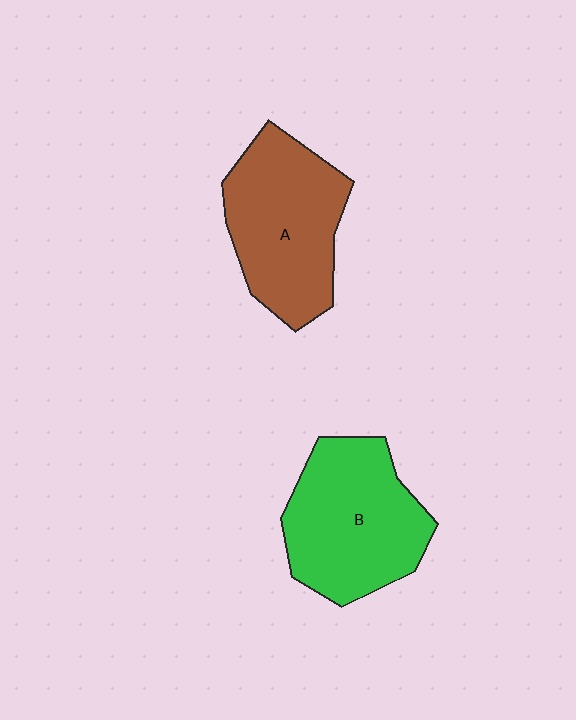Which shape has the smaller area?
Shape A (brown).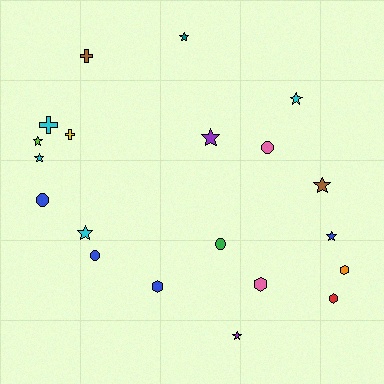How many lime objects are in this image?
There is 1 lime object.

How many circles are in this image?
There are 4 circles.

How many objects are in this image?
There are 20 objects.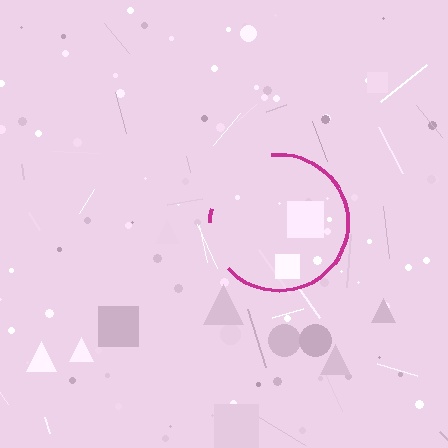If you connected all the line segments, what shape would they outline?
They would outline a circle.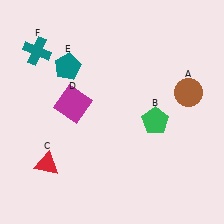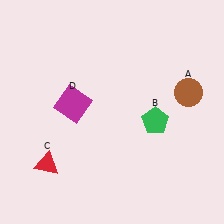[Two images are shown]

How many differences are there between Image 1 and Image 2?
There are 2 differences between the two images.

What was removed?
The teal cross (F), the teal pentagon (E) were removed in Image 2.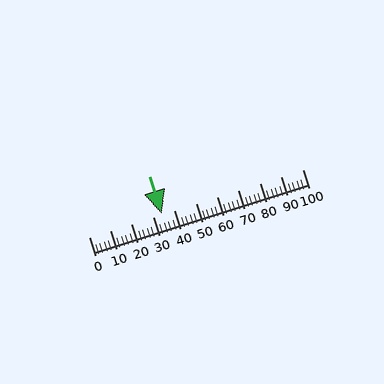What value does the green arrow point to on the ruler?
The green arrow points to approximately 34.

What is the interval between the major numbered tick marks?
The major tick marks are spaced 10 units apart.